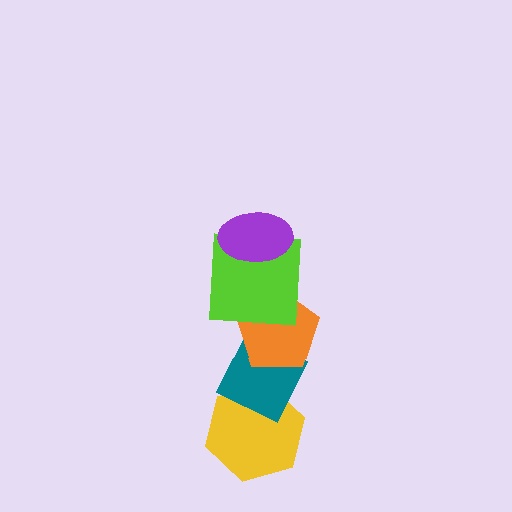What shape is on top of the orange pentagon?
The lime square is on top of the orange pentagon.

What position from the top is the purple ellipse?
The purple ellipse is 1st from the top.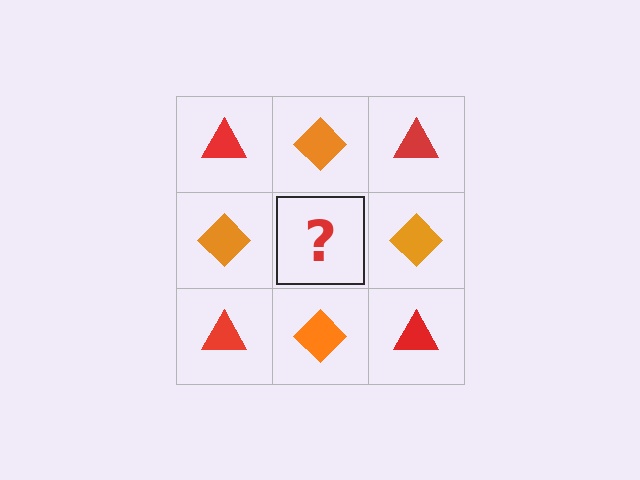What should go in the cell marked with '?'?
The missing cell should contain a red triangle.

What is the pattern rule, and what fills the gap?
The rule is that it alternates red triangle and orange diamond in a checkerboard pattern. The gap should be filled with a red triangle.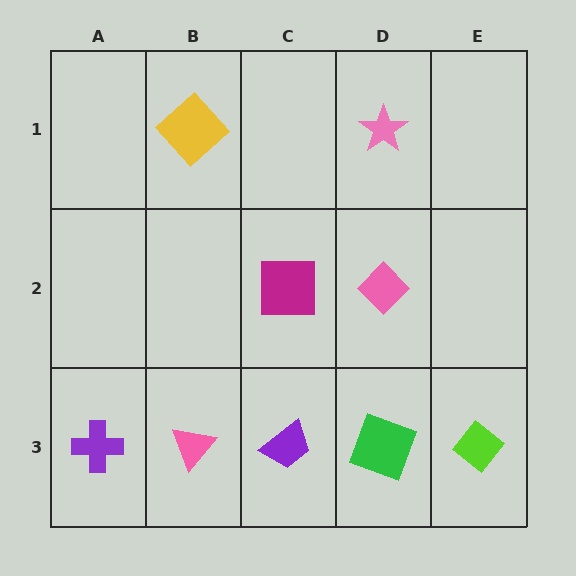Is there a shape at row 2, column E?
No, that cell is empty.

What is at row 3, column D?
A green square.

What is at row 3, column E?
A lime diamond.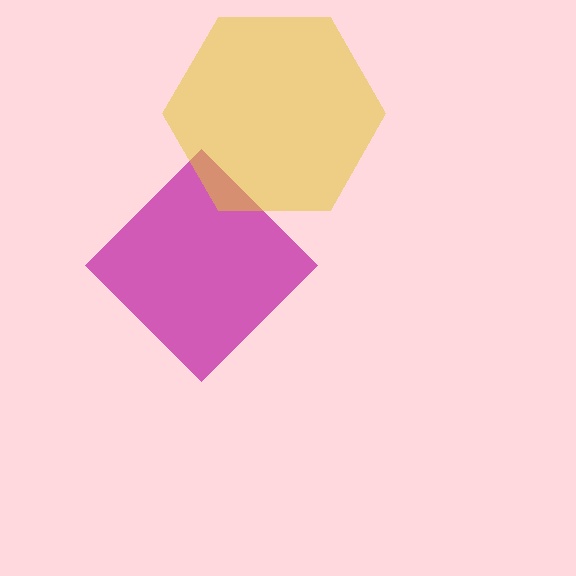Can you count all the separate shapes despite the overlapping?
Yes, there are 2 separate shapes.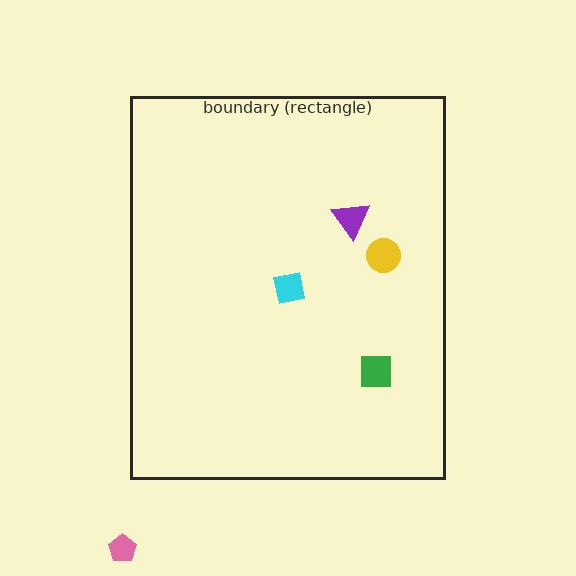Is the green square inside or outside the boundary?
Inside.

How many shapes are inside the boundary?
4 inside, 1 outside.